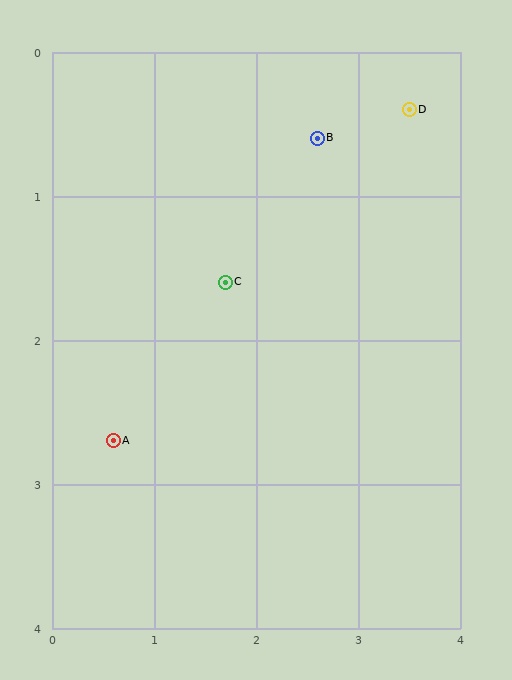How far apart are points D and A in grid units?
Points D and A are about 3.7 grid units apart.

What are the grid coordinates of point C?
Point C is at approximately (1.7, 1.6).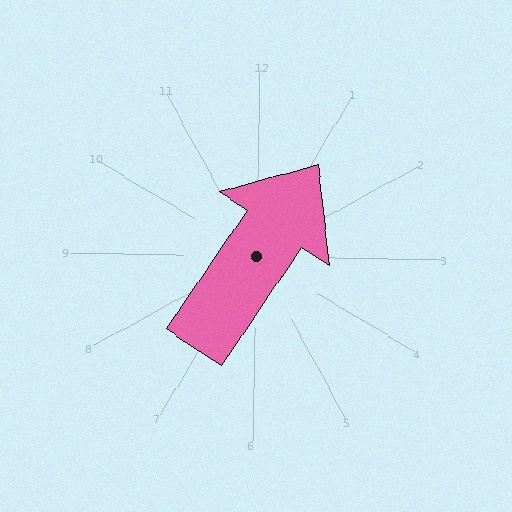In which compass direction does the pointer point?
Northeast.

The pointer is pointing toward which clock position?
Roughly 1 o'clock.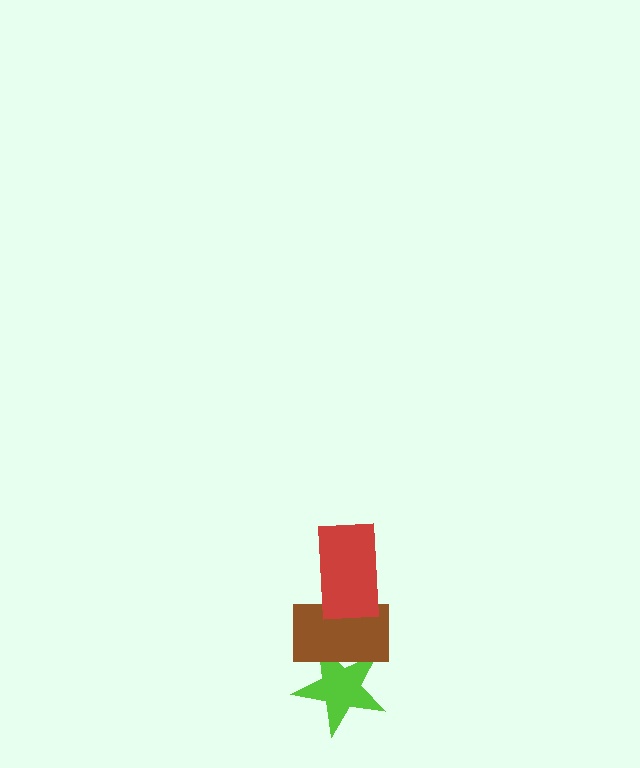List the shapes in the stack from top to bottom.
From top to bottom: the red rectangle, the brown rectangle, the lime star.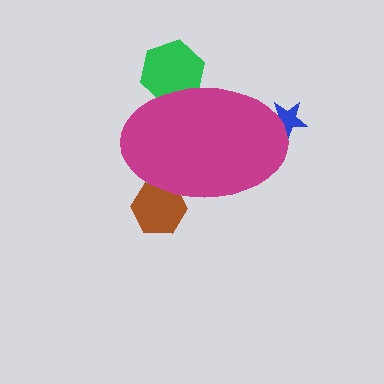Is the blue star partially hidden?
Yes, the blue star is partially hidden behind the magenta ellipse.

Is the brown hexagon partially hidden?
Yes, the brown hexagon is partially hidden behind the magenta ellipse.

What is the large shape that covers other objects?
A magenta ellipse.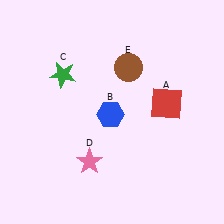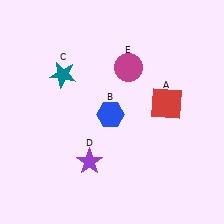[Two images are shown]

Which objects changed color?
C changed from green to teal. D changed from pink to purple. E changed from brown to magenta.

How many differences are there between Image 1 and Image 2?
There are 3 differences between the two images.